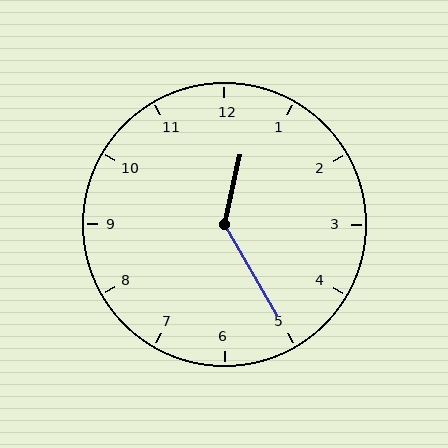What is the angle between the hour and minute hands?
Approximately 138 degrees.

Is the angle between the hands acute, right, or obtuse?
It is obtuse.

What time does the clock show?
12:25.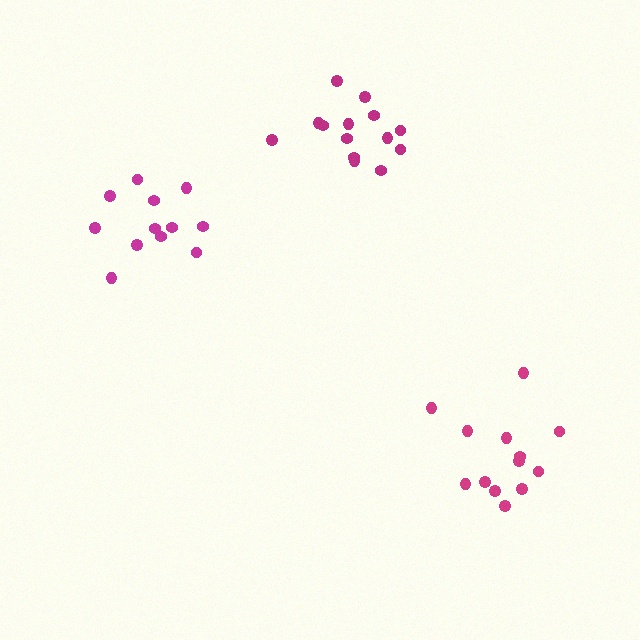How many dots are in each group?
Group 1: 13 dots, Group 2: 14 dots, Group 3: 12 dots (39 total).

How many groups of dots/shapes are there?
There are 3 groups.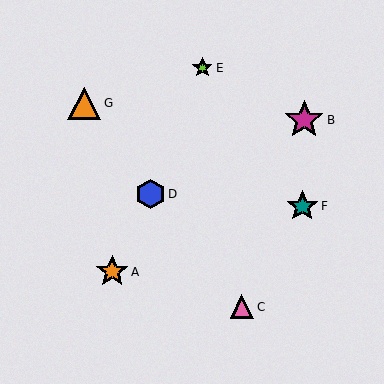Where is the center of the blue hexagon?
The center of the blue hexagon is at (150, 194).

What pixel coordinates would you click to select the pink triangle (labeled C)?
Click at (242, 307) to select the pink triangle C.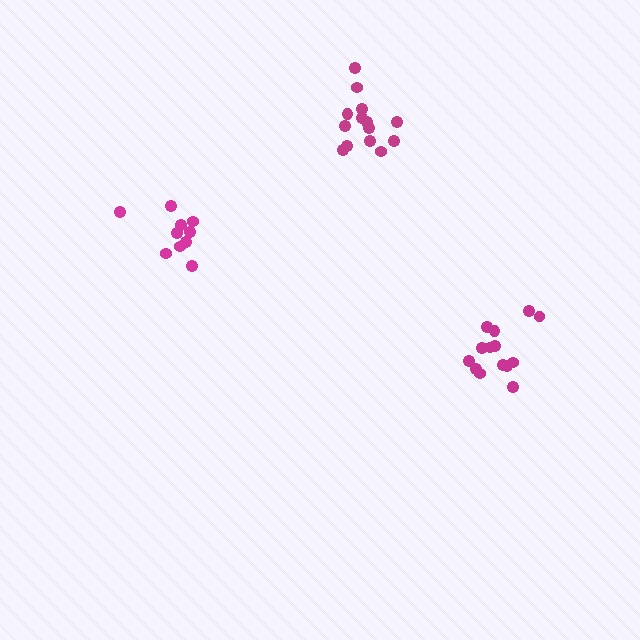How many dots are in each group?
Group 1: 10 dots, Group 2: 14 dots, Group 3: 14 dots (38 total).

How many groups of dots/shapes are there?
There are 3 groups.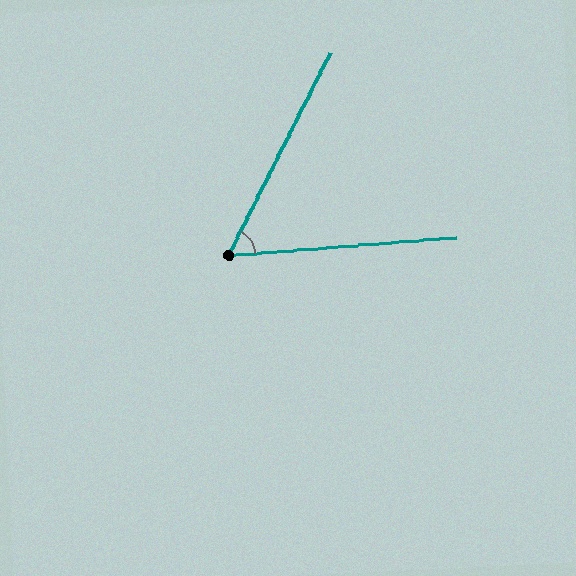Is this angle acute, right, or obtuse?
It is acute.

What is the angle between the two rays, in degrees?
Approximately 59 degrees.